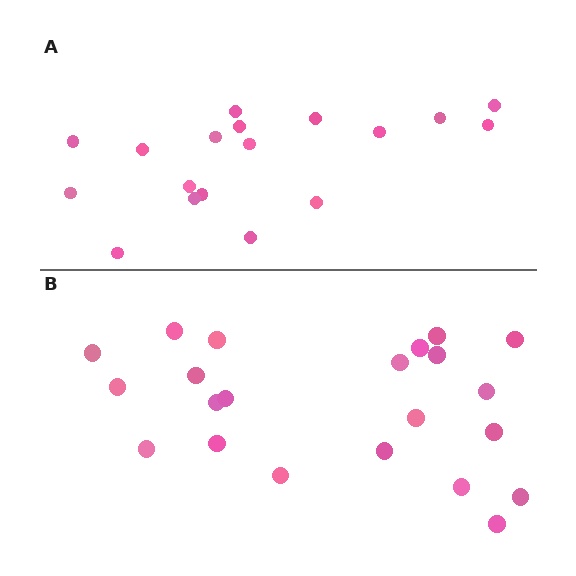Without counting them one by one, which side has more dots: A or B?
Region B (the bottom region) has more dots.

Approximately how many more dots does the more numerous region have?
Region B has about 4 more dots than region A.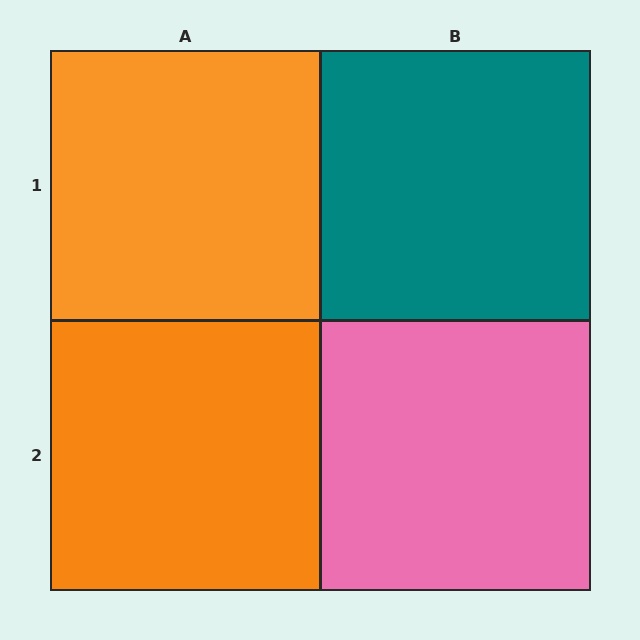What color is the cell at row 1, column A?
Orange.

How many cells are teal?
1 cell is teal.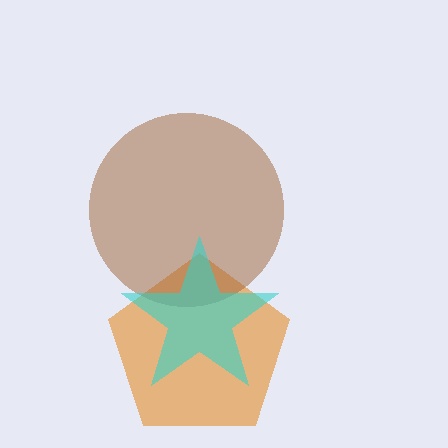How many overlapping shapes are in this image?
There are 3 overlapping shapes in the image.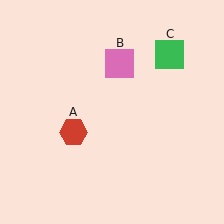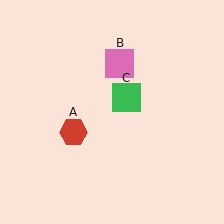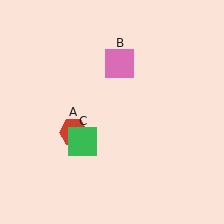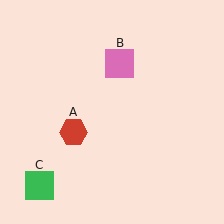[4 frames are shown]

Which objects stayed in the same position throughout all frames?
Red hexagon (object A) and pink square (object B) remained stationary.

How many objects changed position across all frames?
1 object changed position: green square (object C).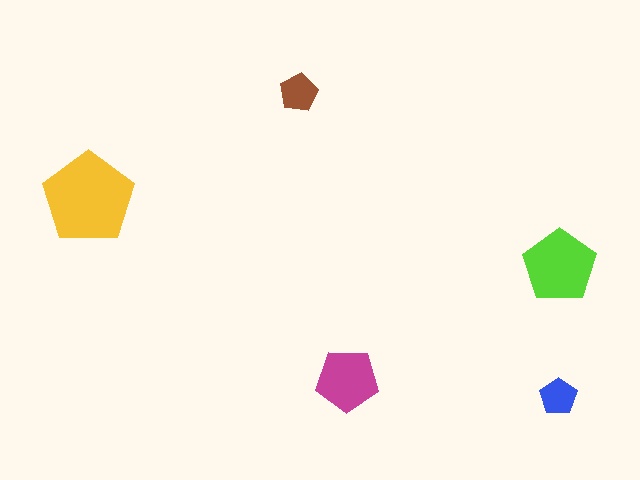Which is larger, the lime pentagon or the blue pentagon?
The lime one.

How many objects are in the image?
There are 5 objects in the image.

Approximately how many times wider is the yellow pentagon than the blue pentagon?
About 2.5 times wider.